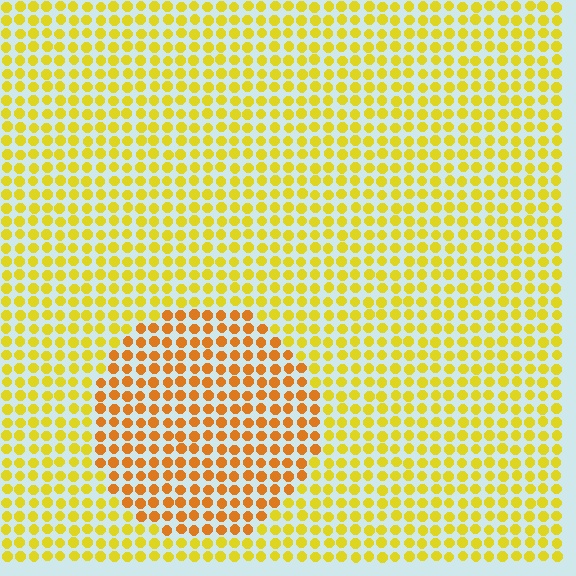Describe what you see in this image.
The image is filled with small yellow elements in a uniform arrangement. A circle-shaped region is visible where the elements are tinted to a slightly different hue, forming a subtle color boundary.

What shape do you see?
I see a circle.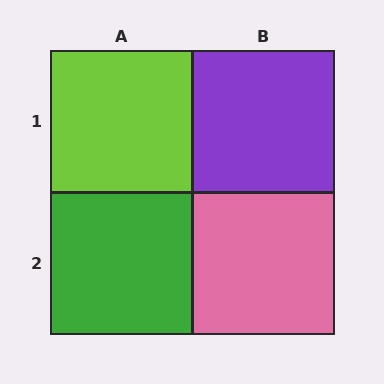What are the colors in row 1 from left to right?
Lime, purple.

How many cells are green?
1 cell is green.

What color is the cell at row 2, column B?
Pink.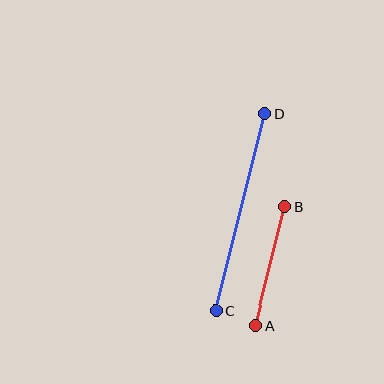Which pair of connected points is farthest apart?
Points C and D are farthest apart.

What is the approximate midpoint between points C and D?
The midpoint is at approximately (240, 212) pixels.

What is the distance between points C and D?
The distance is approximately 203 pixels.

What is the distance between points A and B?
The distance is approximately 123 pixels.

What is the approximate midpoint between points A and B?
The midpoint is at approximately (270, 266) pixels.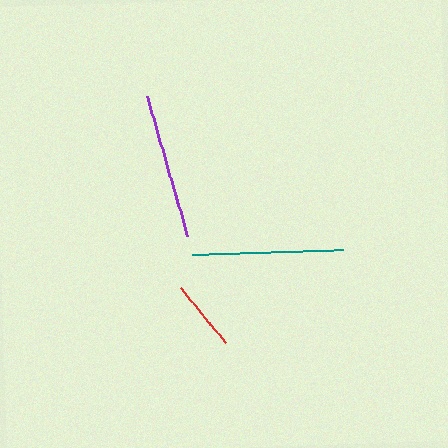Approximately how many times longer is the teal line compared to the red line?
The teal line is approximately 2.1 times the length of the red line.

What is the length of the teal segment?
The teal segment is approximately 150 pixels long.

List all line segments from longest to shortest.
From longest to shortest: teal, purple, red.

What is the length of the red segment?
The red segment is approximately 70 pixels long.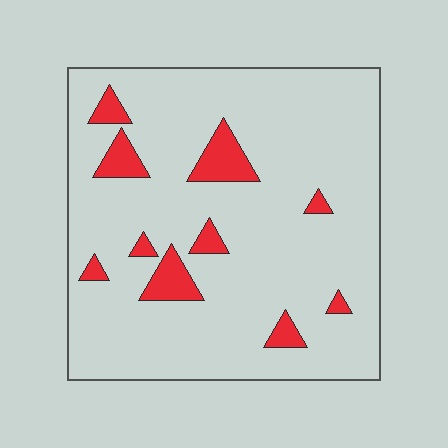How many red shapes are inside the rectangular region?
10.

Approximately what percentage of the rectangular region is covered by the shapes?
Approximately 10%.